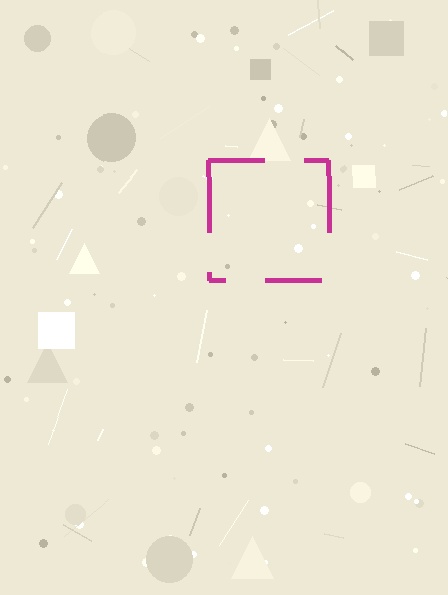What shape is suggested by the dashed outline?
The dashed outline suggests a square.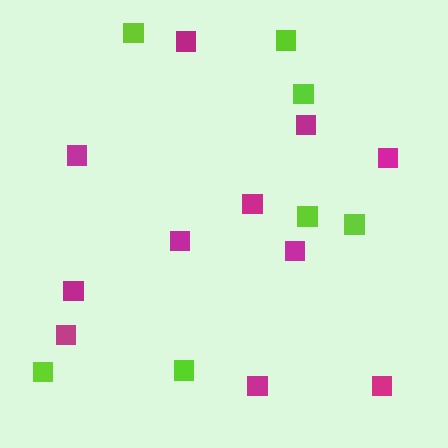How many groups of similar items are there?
There are 2 groups: one group of lime squares (7) and one group of magenta squares (11).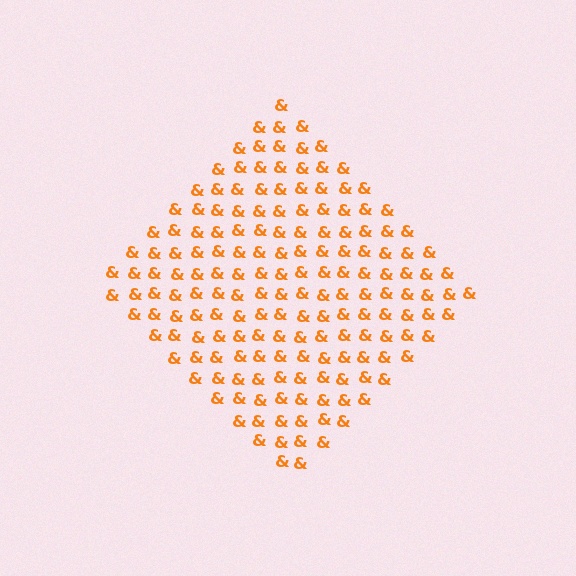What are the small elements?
The small elements are ampersands.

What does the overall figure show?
The overall figure shows a diamond.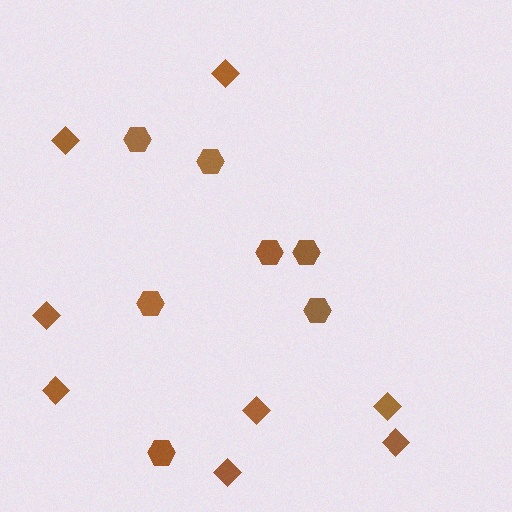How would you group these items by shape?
There are 2 groups: one group of diamonds (8) and one group of hexagons (7).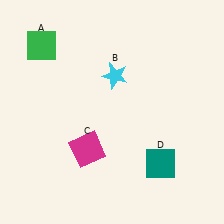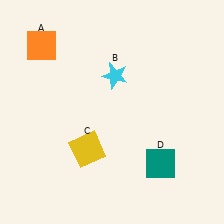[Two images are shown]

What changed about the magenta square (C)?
In Image 1, C is magenta. In Image 2, it changed to yellow.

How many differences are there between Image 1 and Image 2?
There are 2 differences between the two images.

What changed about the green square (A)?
In Image 1, A is green. In Image 2, it changed to orange.